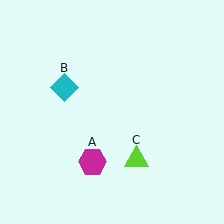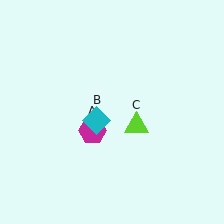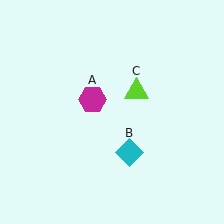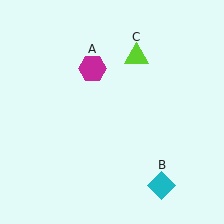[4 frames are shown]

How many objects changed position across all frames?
3 objects changed position: magenta hexagon (object A), cyan diamond (object B), lime triangle (object C).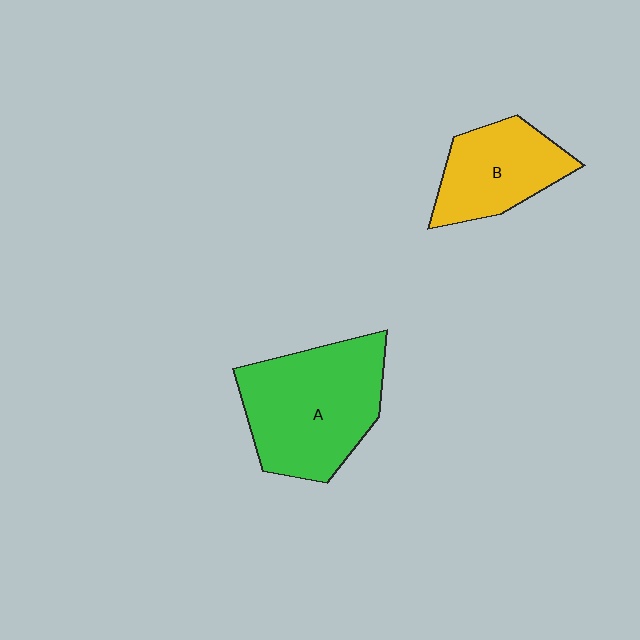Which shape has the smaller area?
Shape B (yellow).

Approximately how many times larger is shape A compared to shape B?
Approximately 1.6 times.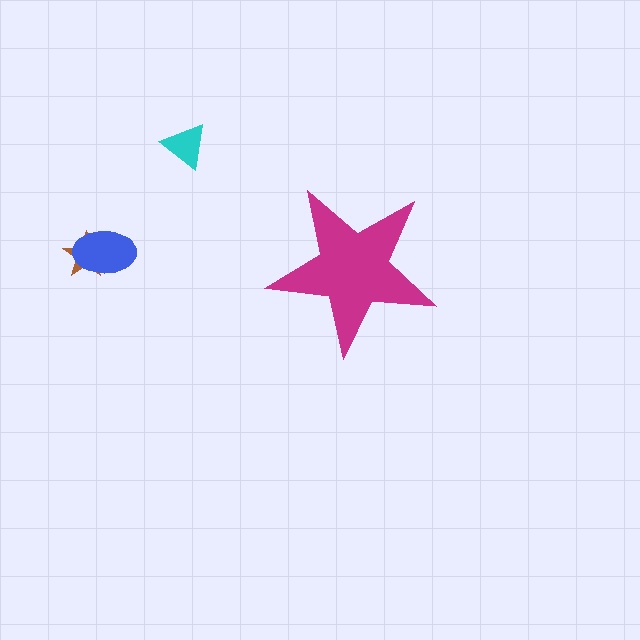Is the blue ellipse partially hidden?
No, the blue ellipse is fully visible.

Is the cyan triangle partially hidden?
No, the cyan triangle is fully visible.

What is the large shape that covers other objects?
A magenta star.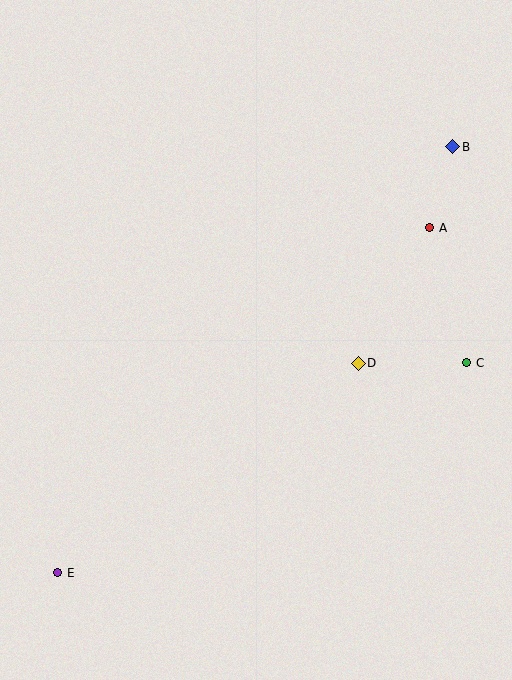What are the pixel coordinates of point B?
Point B is at (453, 147).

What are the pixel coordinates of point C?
Point C is at (467, 363).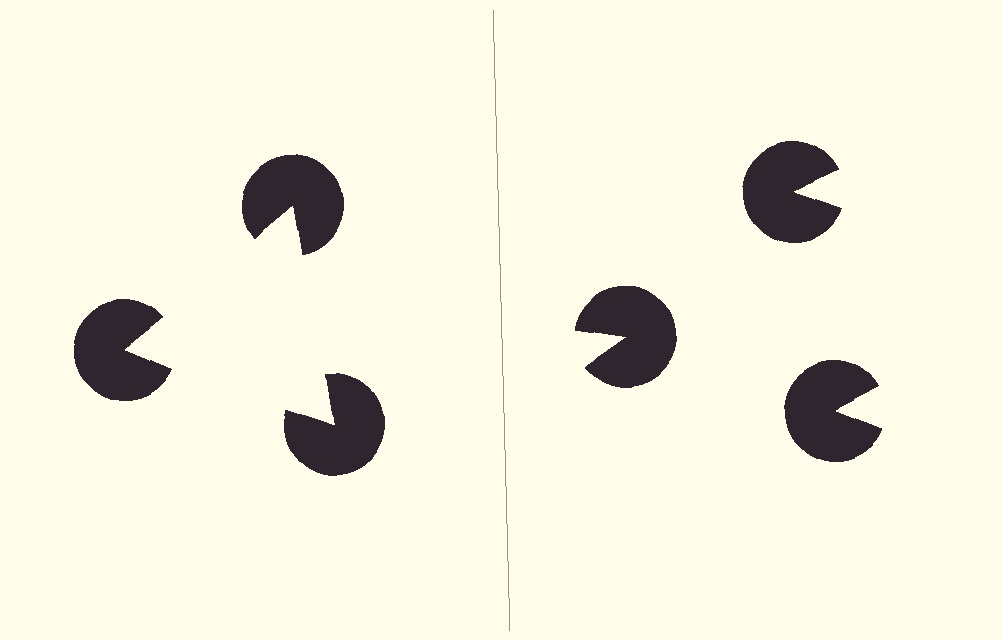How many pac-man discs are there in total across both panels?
6 — 3 on each side.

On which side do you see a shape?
An illusory triangle appears on the left side. On the right side the wedge cuts are rotated, so no coherent shape forms.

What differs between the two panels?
The pac-man discs are positioned identically on both sides; only the wedge orientations differ. On the left they align to a triangle; on the right they are misaligned.